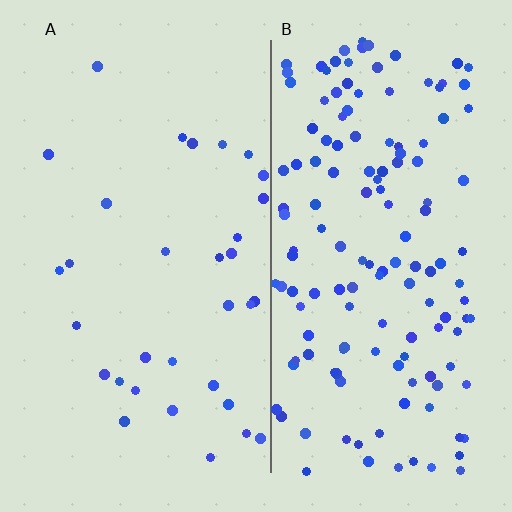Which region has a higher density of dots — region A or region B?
B (the right).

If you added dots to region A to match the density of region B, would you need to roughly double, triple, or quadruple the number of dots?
Approximately quadruple.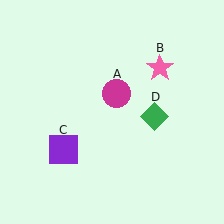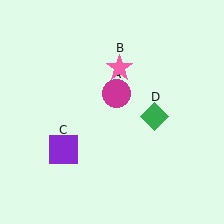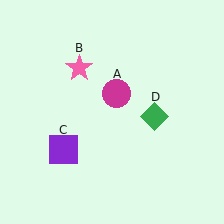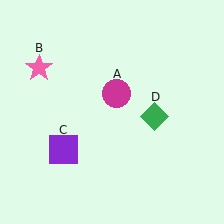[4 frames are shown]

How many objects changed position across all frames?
1 object changed position: pink star (object B).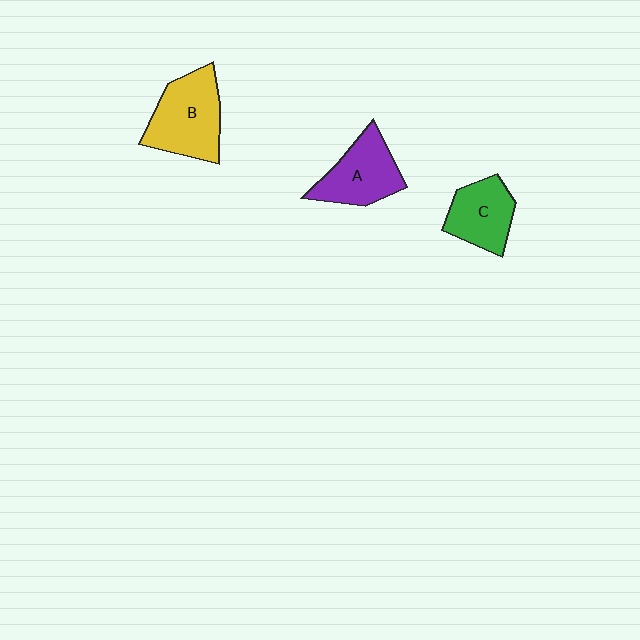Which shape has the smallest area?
Shape C (green).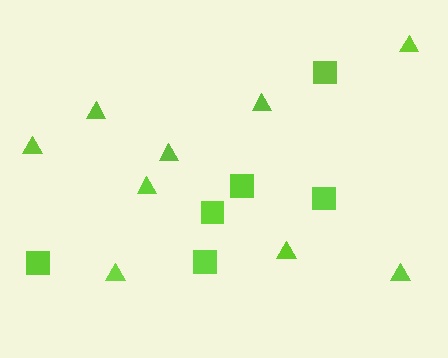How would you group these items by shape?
There are 2 groups: one group of squares (6) and one group of triangles (9).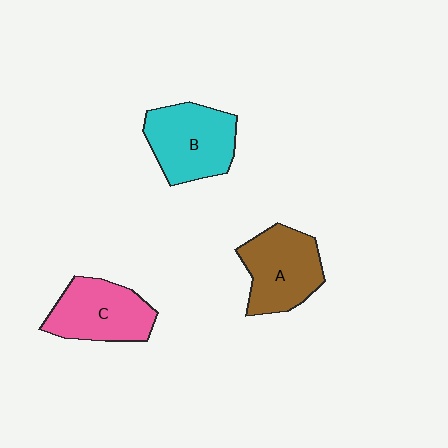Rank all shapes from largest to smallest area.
From largest to smallest: B (cyan), A (brown), C (pink).